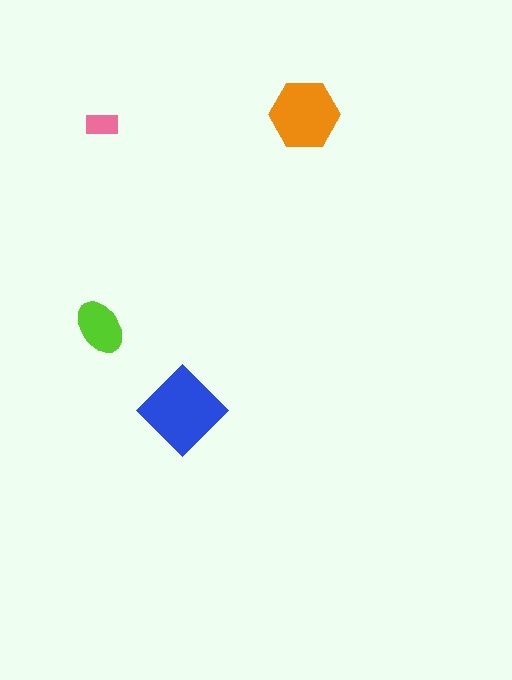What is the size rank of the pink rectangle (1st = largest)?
4th.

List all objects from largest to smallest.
The blue diamond, the orange hexagon, the lime ellipse, the pink rectangle.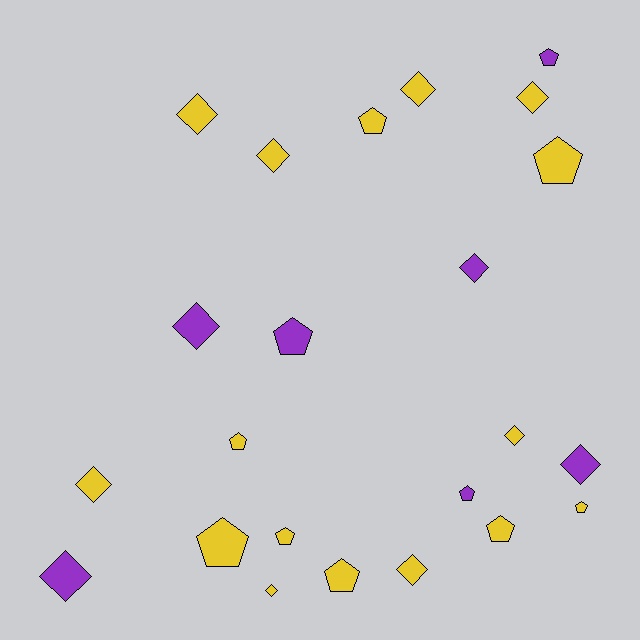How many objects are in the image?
There are 23 objects.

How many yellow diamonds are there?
There are 8 yellow diamonds.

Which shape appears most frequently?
Diamond, with 12 objects.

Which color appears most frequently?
Yellow, with 16 objects.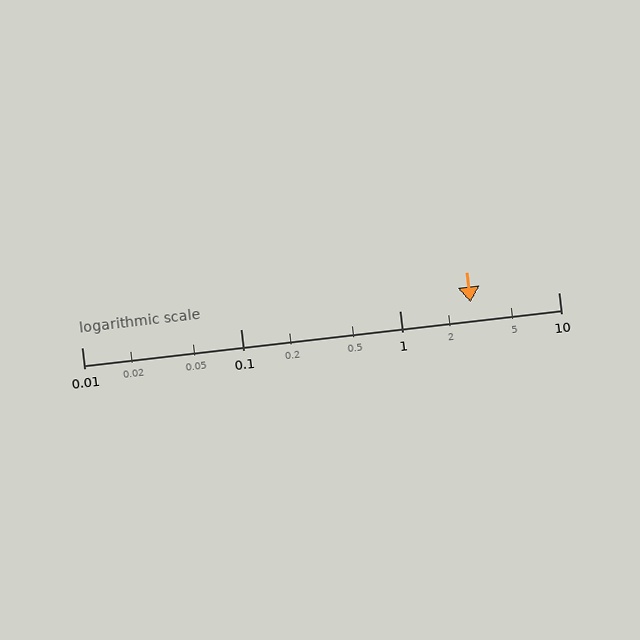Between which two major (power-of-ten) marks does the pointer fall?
The pointer is between 1 and 10.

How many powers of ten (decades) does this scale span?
The scale spans 3 decades, from 0.01 to 10.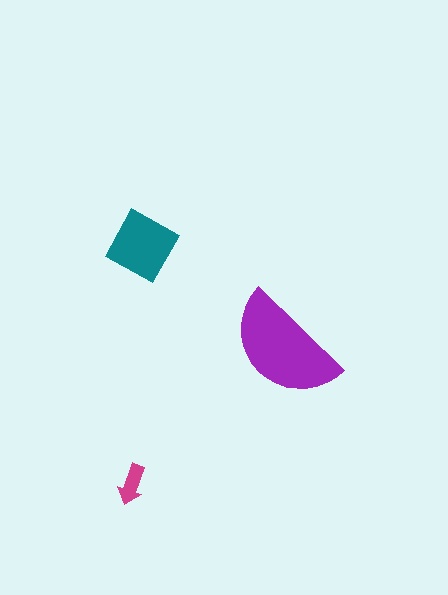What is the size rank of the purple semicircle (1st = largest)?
1st.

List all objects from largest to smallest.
The purple semicircle, the teal square, the magenta arrow.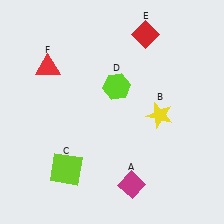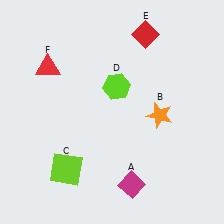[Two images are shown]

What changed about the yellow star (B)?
In Image 1, B is yellow. In Image 2, it changed to orange.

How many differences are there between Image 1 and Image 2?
There is 1 difference between the two images.